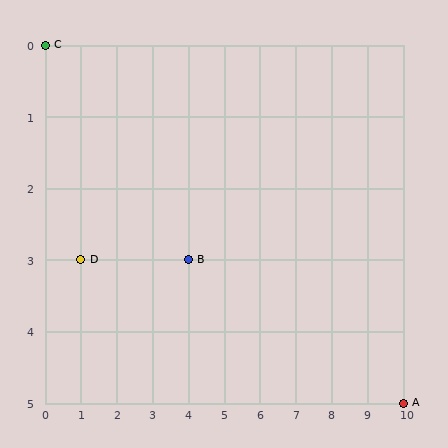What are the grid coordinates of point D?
Point D is at grid coordinates (1, 3).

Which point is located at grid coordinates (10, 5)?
Point A is at (10, 5).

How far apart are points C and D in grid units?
Points C and D are 1 column and 3 rows apart (about 3.2 grid units diagonally).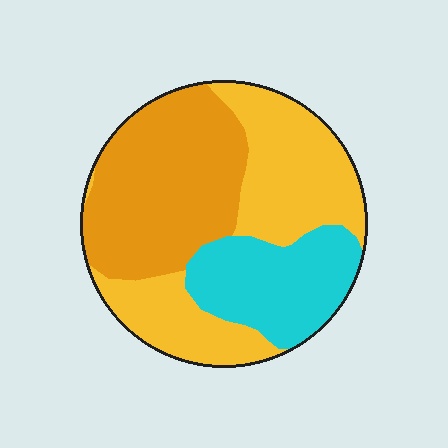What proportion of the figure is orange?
Orange covers 37% of the figure.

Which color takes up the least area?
Cyan, at roughly 25%.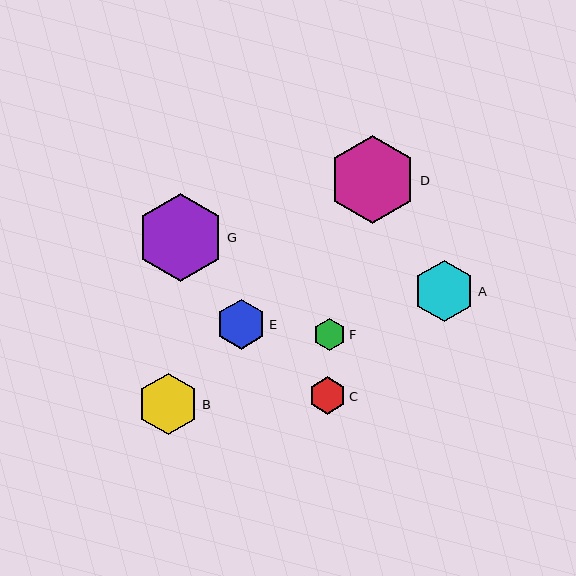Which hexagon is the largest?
Hexagon D is the largest with a size of approximately 88 pixels.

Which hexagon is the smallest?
Hexagon F is the smallest with a size of approximately 33 pixels.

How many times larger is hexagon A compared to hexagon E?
Hexagon A is approximately 1.2 times the size of hexagon E.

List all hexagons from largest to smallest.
From largest to smallest: D, G, B, A, E, C, F.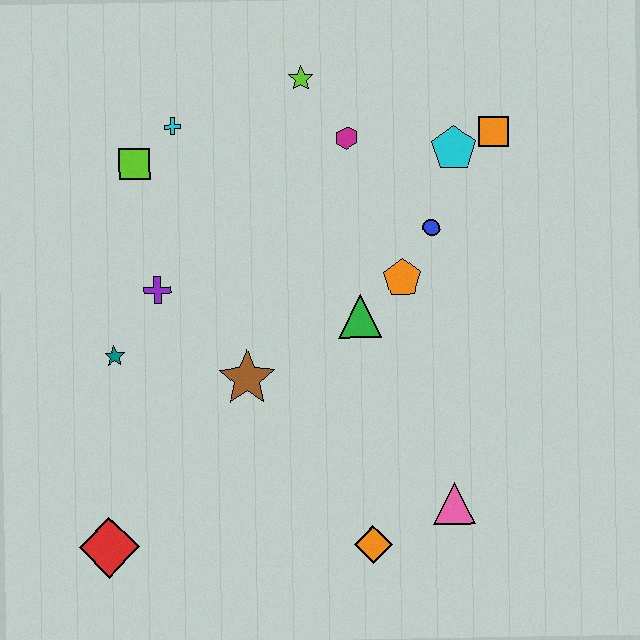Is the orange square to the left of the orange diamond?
No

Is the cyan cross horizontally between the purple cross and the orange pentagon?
Yes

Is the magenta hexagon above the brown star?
Yes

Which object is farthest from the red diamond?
The orange square is farthest from the red diamond.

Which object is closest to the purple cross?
The teal star is closest to the purple cross.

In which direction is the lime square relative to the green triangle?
The lime square is to the left of the green triangle.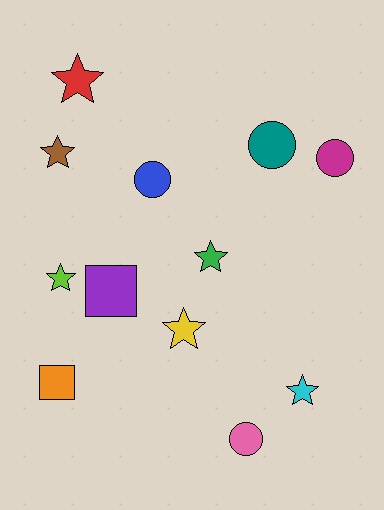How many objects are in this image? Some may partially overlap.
There are 12 objects.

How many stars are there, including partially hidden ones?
There are 6 stars.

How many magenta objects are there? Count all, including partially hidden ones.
There is 1 magenta object.